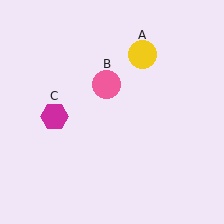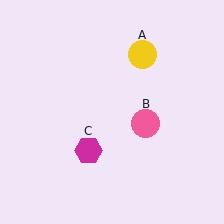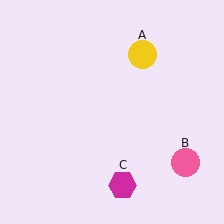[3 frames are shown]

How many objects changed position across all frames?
2 objects changed position: pink circle (object B), magenta hexagon (object C).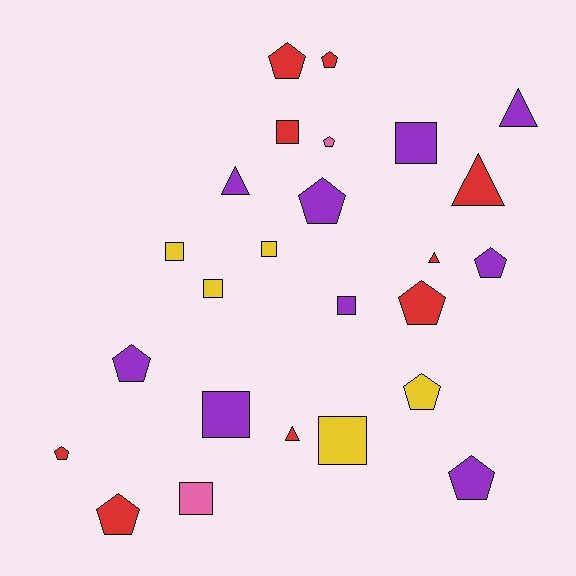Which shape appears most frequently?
Pentagon, with 11 objects.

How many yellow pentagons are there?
There is 1 yellow pentagon.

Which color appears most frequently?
Red, with 9 objects.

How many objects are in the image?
There are 25 objects.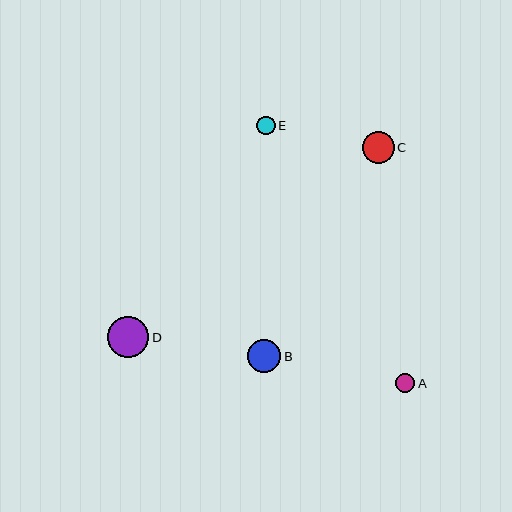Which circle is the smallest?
Circle E is the smallest with a size of approximately 19 pixels.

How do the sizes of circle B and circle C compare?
Circle B and circle C are approximately the same size.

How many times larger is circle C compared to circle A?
Circle C is approximately 1.7 times the size of circle A.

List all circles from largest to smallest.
From largest to smallest: D, B, C, A, E.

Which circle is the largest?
Circle D is the largest with a size of approximately 41 pixels.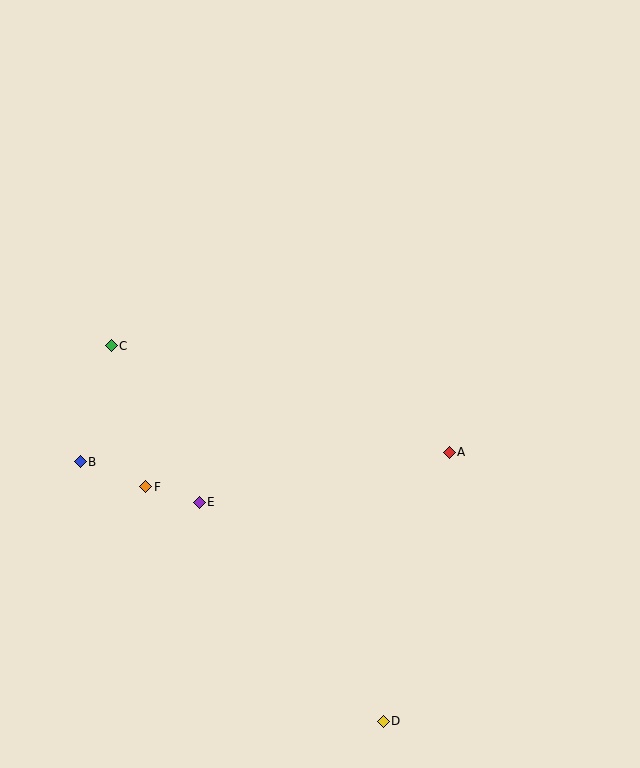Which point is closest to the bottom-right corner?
Point D is closest to the bottom-right corner.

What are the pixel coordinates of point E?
Point E is at (199, 502).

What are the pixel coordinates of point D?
Point D is at (383, 721).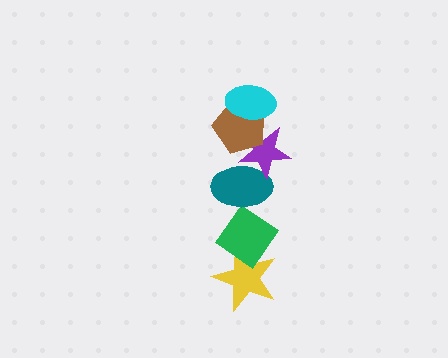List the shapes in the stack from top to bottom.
From top to bottom: the cyan ellipse, the brown pentagon, the purple star, the teal ellipse, the green diamond, the yellow star.